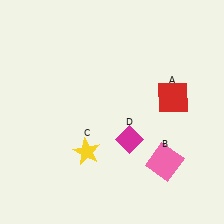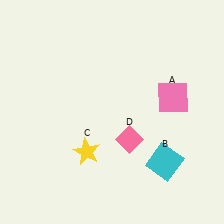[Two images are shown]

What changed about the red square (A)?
In Image 1, A is red. In Image 2, it changed to pink.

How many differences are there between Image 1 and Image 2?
There are 3 differences between the two images.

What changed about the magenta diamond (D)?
In Image 1, D is magenta. In Image 2, it changed to pink.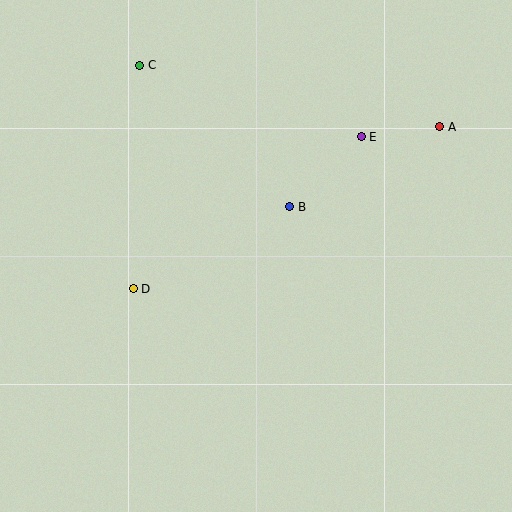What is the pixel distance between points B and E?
The distance between B and E is 100 pixels.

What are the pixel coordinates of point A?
Point A is at (440, 127).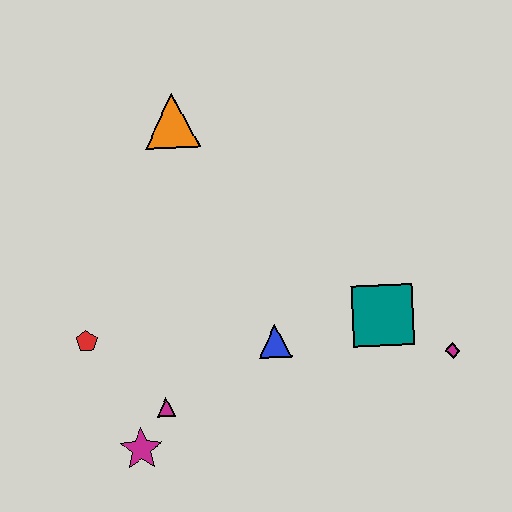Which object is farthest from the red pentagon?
The magenta diamond is farthest from the red pentagon.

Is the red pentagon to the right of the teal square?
No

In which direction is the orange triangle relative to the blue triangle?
The orange triangle is above the blue triangle.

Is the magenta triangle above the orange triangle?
No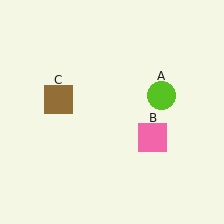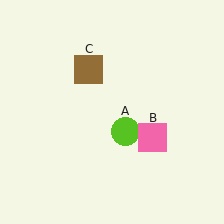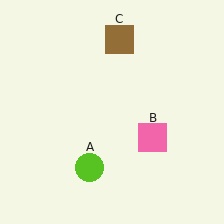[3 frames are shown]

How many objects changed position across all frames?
2 objects changed position: lime circle (object A), brown square (object C).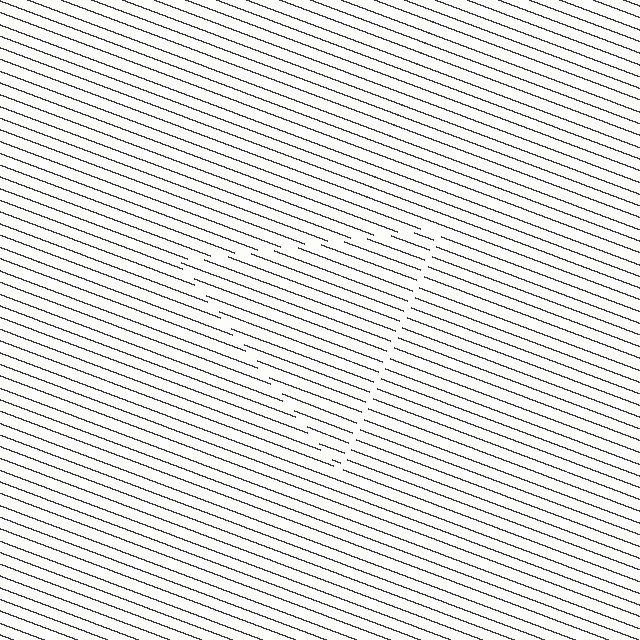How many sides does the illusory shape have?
3 sides — the line-ends trace a triangle.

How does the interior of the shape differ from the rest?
The interior of the shape contains the same grating, shifted by half a period — the contour is defined by the phase discontinuity where line-ends from the inner and outer gratings abut.